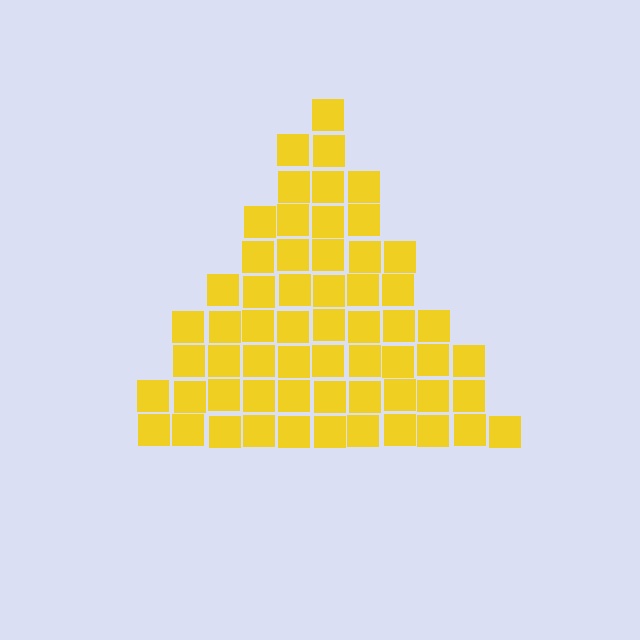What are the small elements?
The small elements are squares.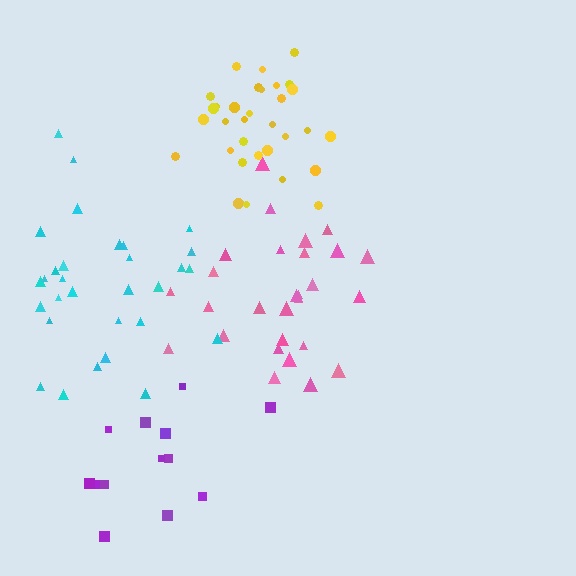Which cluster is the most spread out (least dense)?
Purple.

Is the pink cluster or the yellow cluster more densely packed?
Yellow.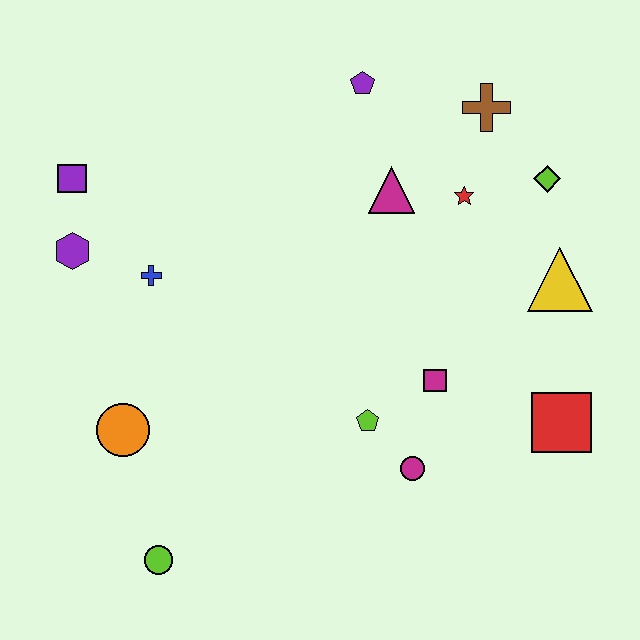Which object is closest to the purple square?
The purple hexagon is closest to the purple square.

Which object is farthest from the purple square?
The red square is farthest from the purple square.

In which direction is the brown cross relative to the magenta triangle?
The brown cross is to the right of the magenta triangle.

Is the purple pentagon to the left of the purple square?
No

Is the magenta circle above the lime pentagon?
No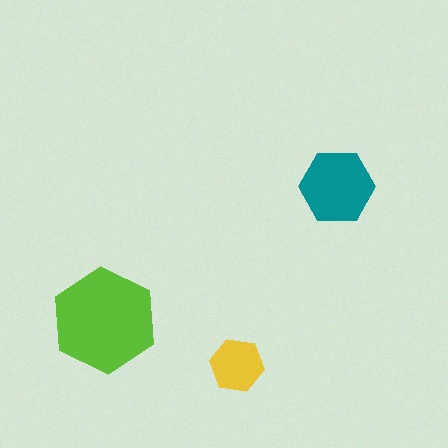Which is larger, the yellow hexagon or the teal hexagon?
The teal one.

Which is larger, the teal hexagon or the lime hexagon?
The lime one.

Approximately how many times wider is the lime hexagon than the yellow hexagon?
About 2 times wider.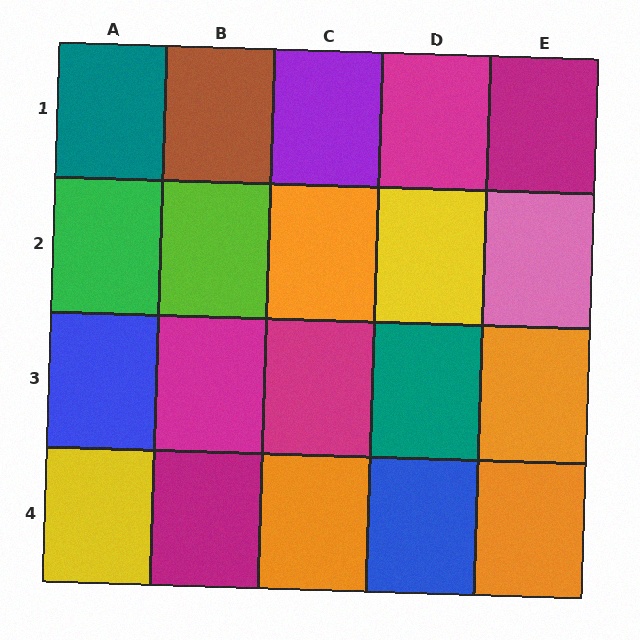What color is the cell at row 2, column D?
Yellow.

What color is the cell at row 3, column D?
Teal.